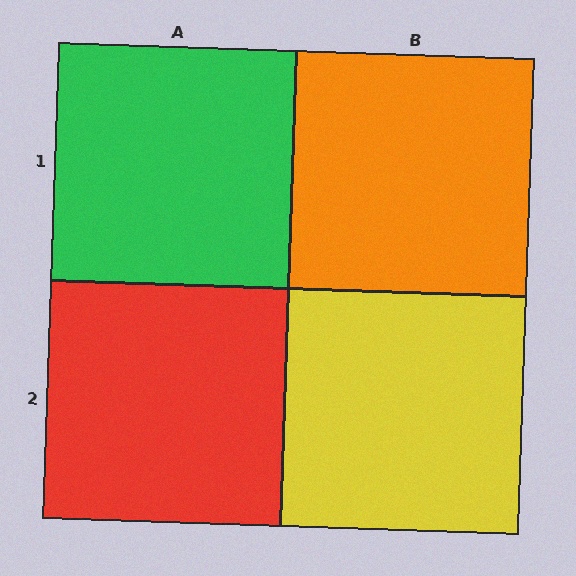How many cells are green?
1 cell is green.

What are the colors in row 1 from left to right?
Green, orange.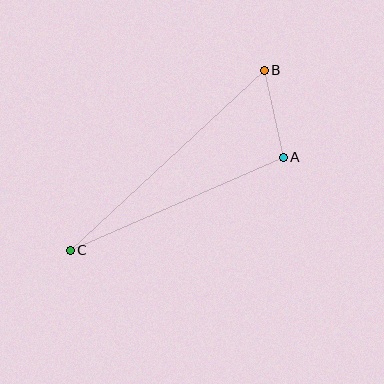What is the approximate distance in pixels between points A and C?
The distance between A and C is approximately 232 pixels.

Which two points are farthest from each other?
Points B and C are farthest from each other.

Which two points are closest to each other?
Points A and B are closest to each other.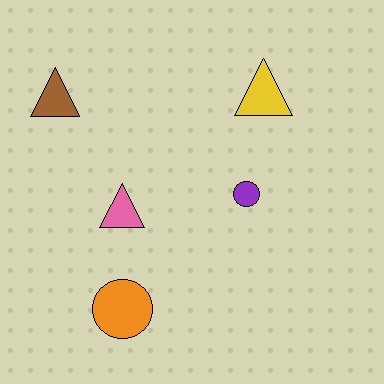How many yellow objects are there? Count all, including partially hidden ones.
There is 1 yellow object.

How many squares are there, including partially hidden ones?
There are no squares.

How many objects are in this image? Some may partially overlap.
There are 5 objects.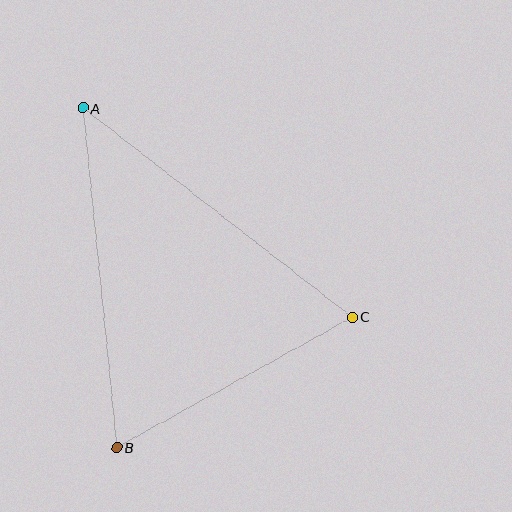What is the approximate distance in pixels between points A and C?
The distance between A and C is approximately 341 pixels.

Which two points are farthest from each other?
Points A and B are farthest from each other.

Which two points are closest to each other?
Points B and C are closest to each other.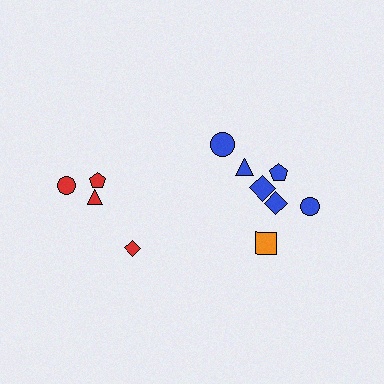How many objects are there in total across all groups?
There are 11 objects.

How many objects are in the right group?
There are 7 objects.